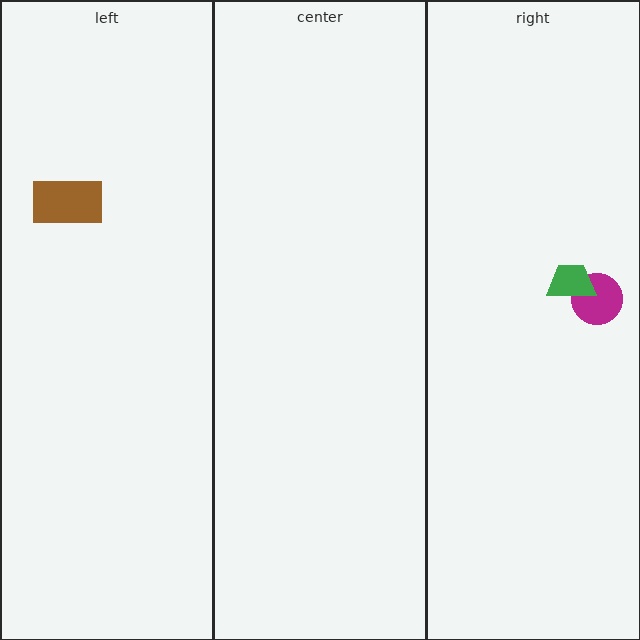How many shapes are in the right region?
2.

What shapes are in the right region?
The magenta circle, the green trapezoid.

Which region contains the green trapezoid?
The right region.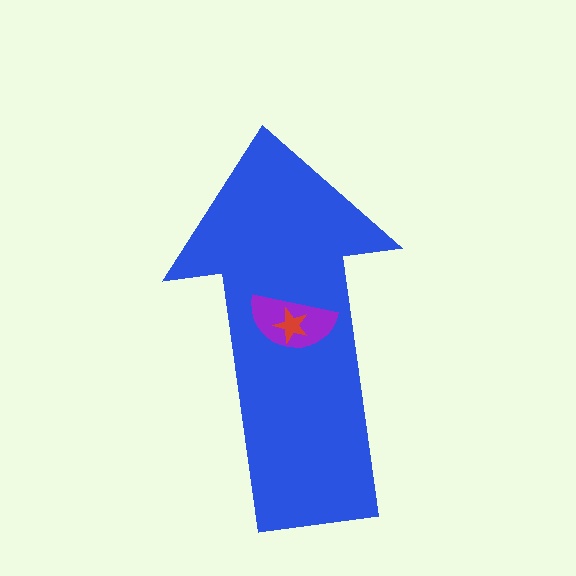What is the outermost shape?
The blue arrow.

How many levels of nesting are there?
3.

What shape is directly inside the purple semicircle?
The red star.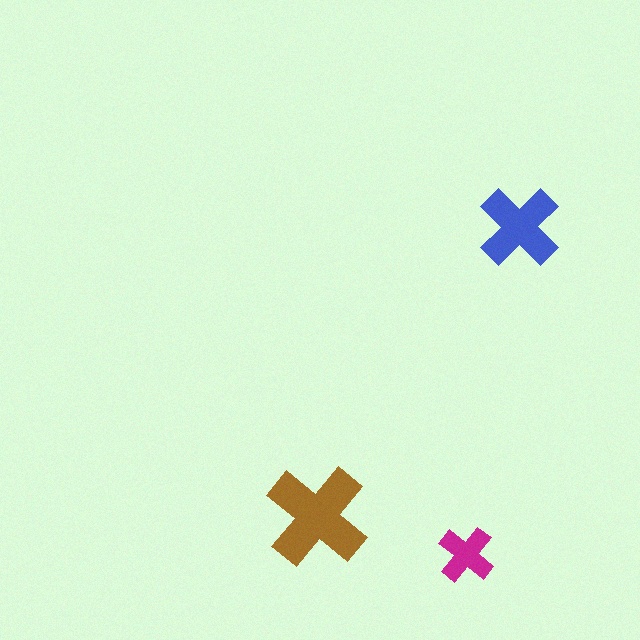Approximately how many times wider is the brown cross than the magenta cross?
About 2 times wider.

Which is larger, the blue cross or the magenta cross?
The blue one.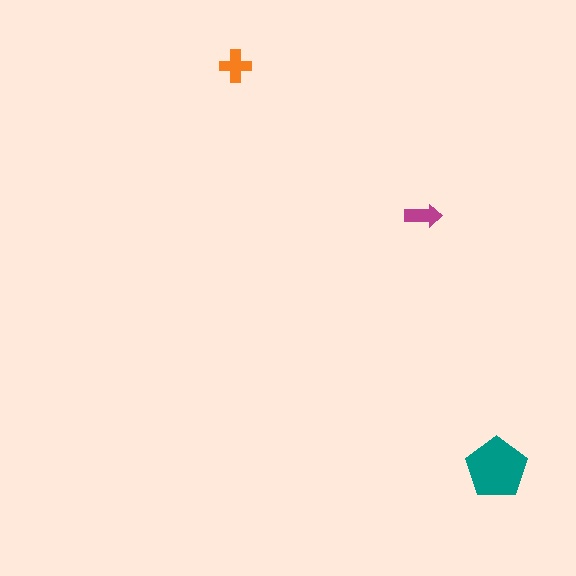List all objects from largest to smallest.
The teal pentagon, the orange cross, the magenta arrow.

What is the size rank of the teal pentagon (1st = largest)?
1st.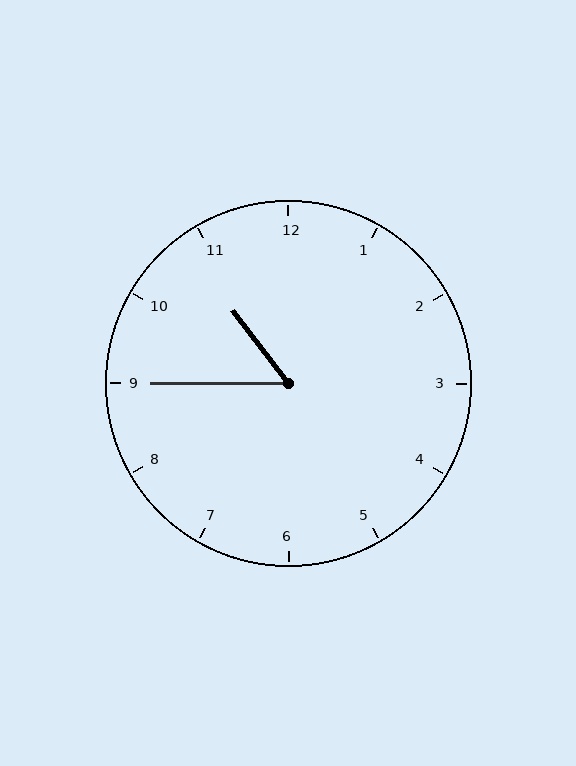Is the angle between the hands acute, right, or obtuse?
It is acute.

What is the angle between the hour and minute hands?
Approximately 52 degrees.